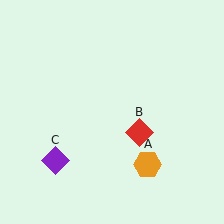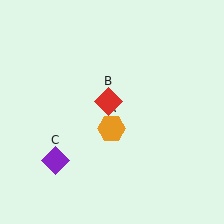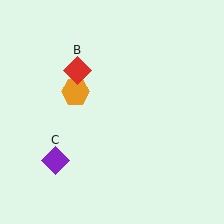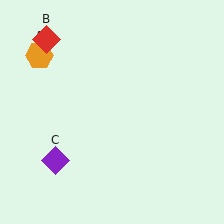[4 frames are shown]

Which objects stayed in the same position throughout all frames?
Purple diamond (object C) remained stationary.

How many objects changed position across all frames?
2 objects changed position: orange hexagon (object A), red diamond (object B).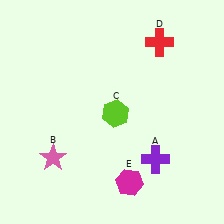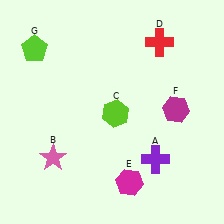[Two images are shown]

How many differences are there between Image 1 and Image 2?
There are 2 differences between the two images.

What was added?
A magenta hexagon (F), a lime pentagon (G) were added in Image 2.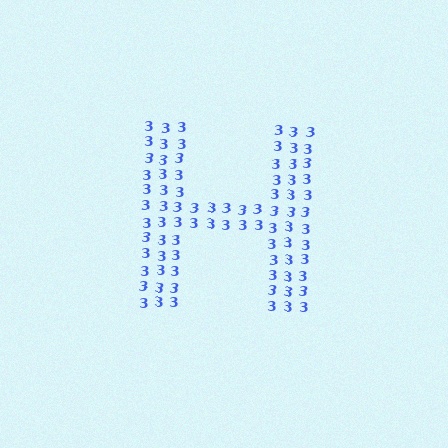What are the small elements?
The small elements are digit 3's.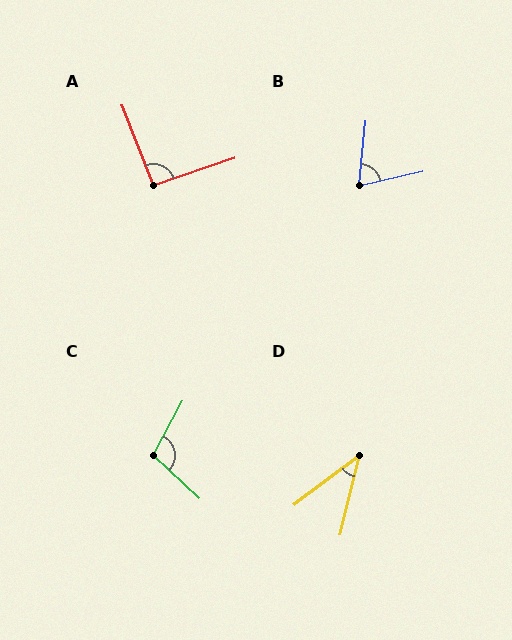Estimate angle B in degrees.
Approximately 71 degrees.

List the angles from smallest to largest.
D (39°), B (71°), A (92°), C (105°).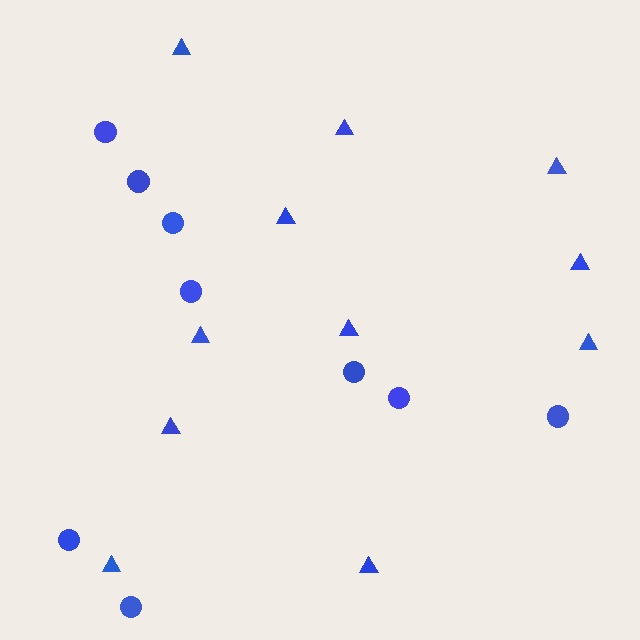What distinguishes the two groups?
There are 2 groups: one group of circles (9) and one group of triangles (11).